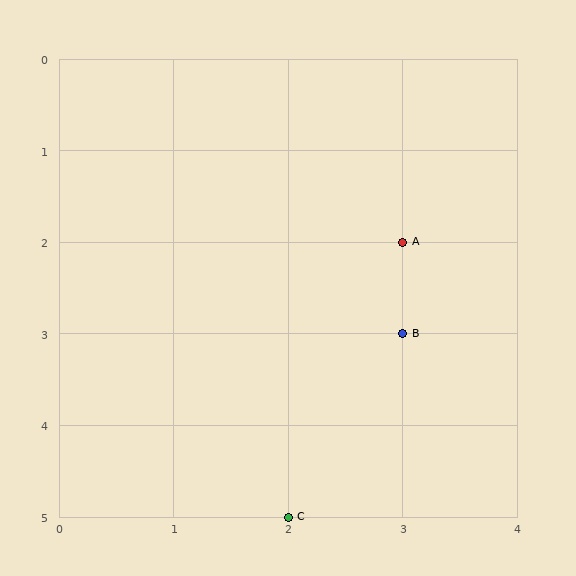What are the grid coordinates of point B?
Point B is at grid coordinates (3, 3).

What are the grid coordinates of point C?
Point C is at grid coordinates (2, 5).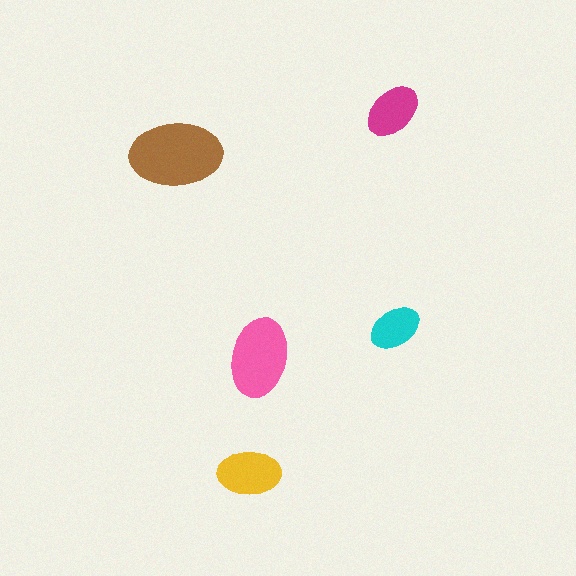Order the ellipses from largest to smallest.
the brown one, the pink one, the yellow one, the magenta one, the cyan one.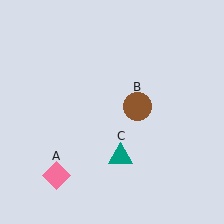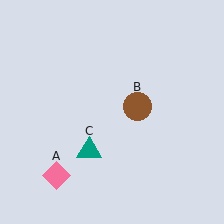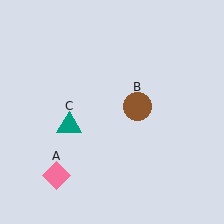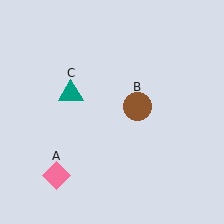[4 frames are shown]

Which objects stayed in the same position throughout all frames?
Pink diamond (object A) and brown circle (object B) remained stationary.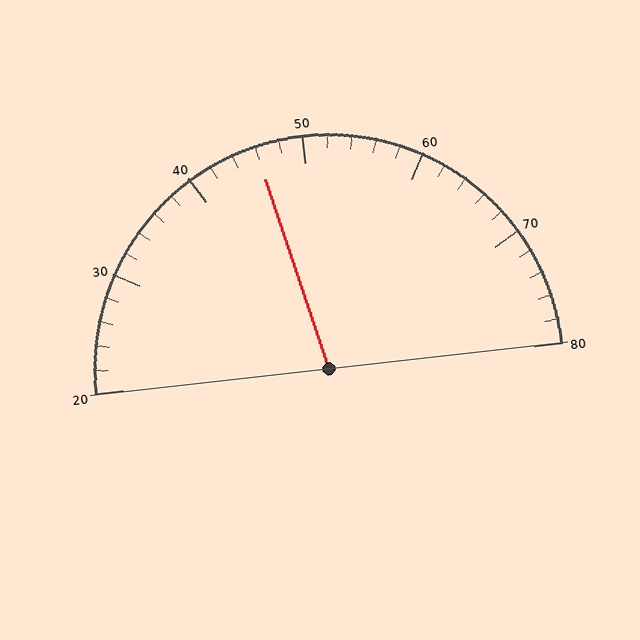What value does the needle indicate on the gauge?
The needle indicates approximately 46.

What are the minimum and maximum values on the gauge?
The gauge ranges from 20 to 80.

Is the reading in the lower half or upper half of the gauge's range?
The reading is in the lower half of the range (20 to 80).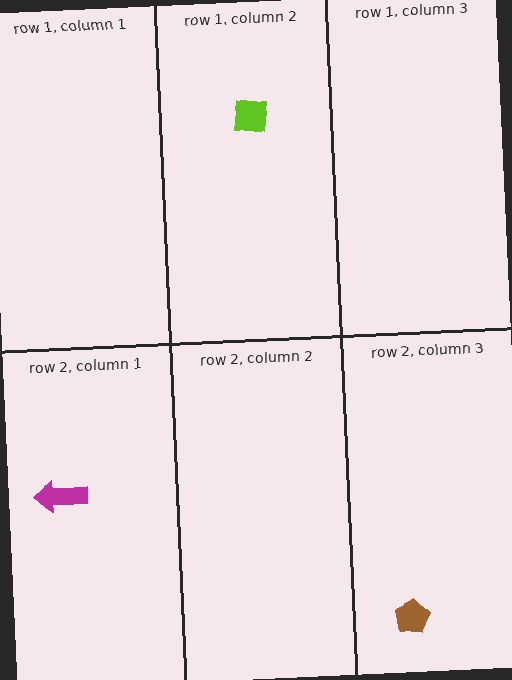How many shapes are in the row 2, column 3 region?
1.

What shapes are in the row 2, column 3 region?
The brown pentagon.